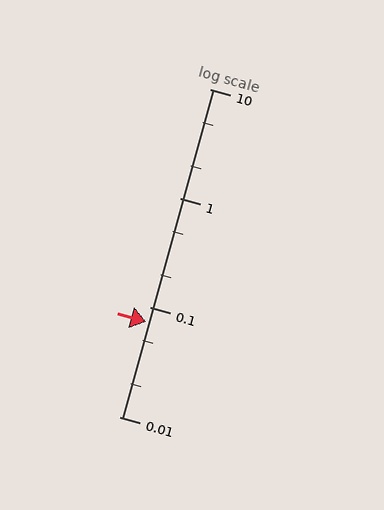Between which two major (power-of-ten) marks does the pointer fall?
The pointer is between 0.01 and 0.1.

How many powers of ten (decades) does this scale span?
The scale spans 3 decades, from 0.01 to 10.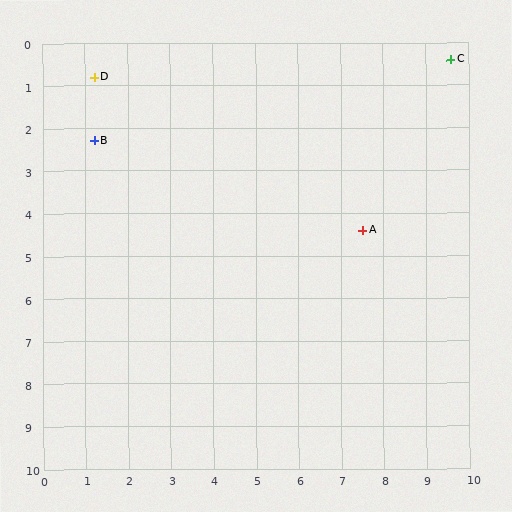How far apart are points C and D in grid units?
Points C and D are about 8.4 grid units apart.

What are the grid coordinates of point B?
Point B is at approximately (1.2, 2.3).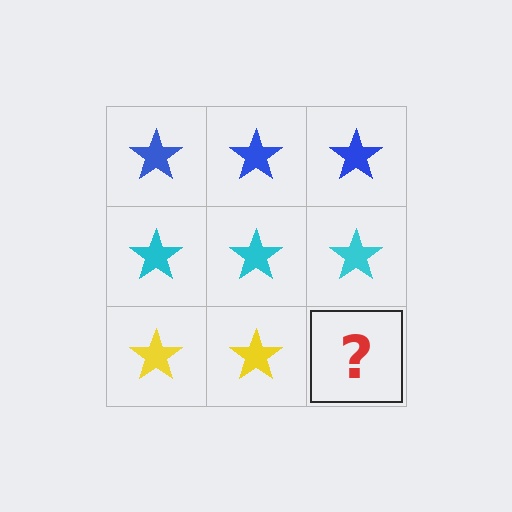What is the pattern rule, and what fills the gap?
The rule is that each row has a consistent color. The gap should be filled with a yellow star.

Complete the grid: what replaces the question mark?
The question mark should be replaced with a yellow star.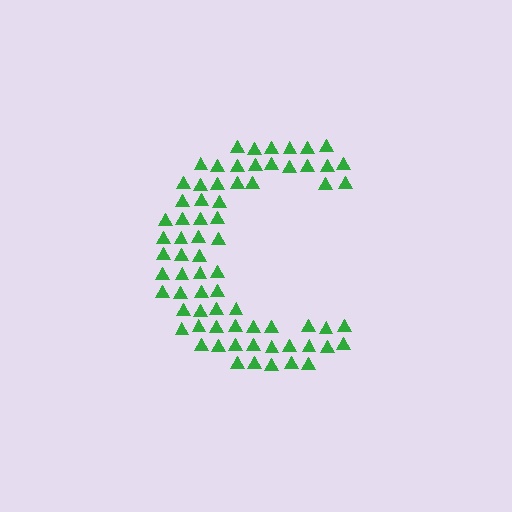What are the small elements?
The small elements are triangles.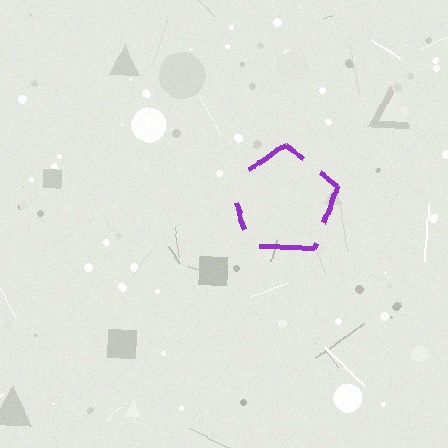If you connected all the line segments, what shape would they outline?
They would outline a pentagon.